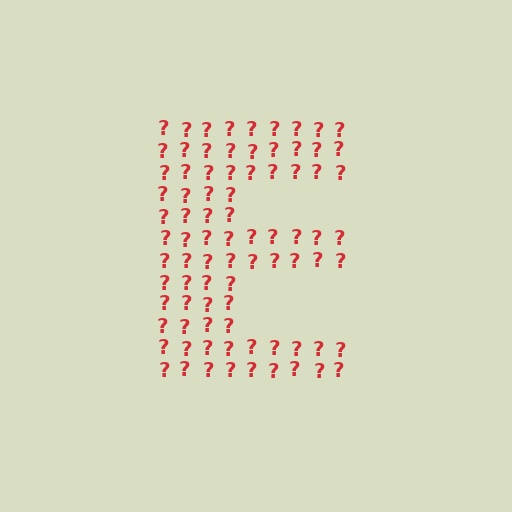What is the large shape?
The large shape is the letter E.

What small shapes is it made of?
It is made of small question marks.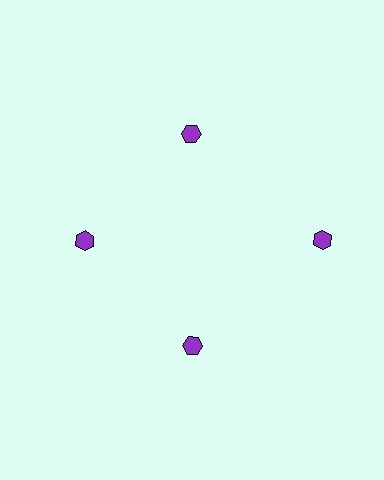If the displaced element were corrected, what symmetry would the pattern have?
It would have 4-fold rotational symmetry — the pattern would map onto itself every 90 degrees.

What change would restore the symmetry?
The symmetry would be restored by moving it inward, back onto the ring so that all 4 hexagons sit at equal angles and equal distance from the center.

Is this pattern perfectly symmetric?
No. The 4 purple hexagons are arranged in a ring, but one element near the 3 o'clock position is pushed outward from the center, breaking the 4-fold rotational symmetry.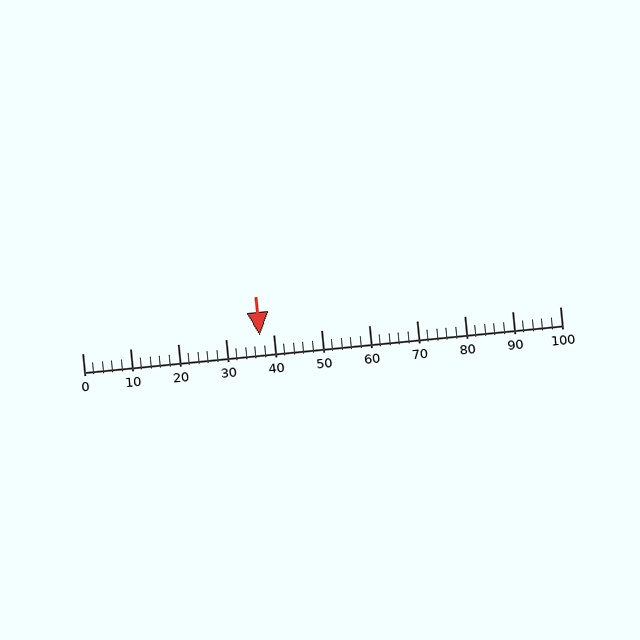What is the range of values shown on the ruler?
The ruler shows values from 0 to 100.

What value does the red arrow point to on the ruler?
The red arrow points to approximately 37.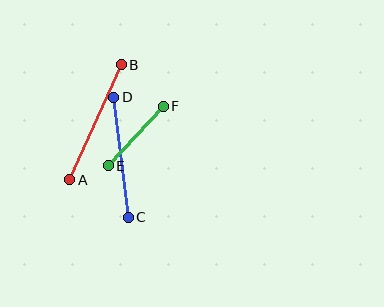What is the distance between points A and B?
The distance is approximately 126 pixels.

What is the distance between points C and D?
The distance is approximately 121 pixels.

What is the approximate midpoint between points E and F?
The midpoint is at approximately (136, 136) pixels.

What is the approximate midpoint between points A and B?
The midpoint is at approximately (95, 122) pixels.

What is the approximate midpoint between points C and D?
The midpoint is at approximately (121, 157) pixels.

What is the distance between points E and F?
The distance is approximately 81 pixels.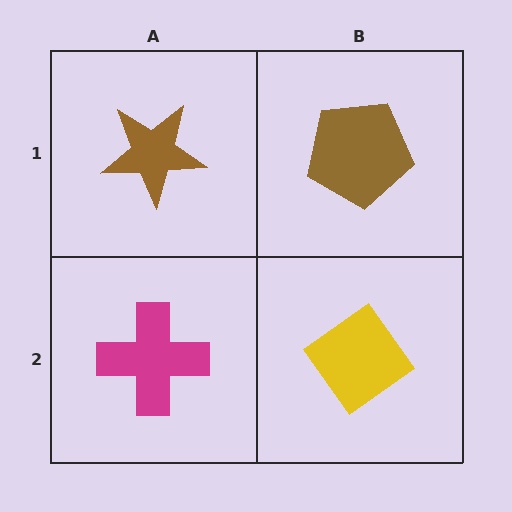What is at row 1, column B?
A brown pentagon.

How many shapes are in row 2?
2 shapes.